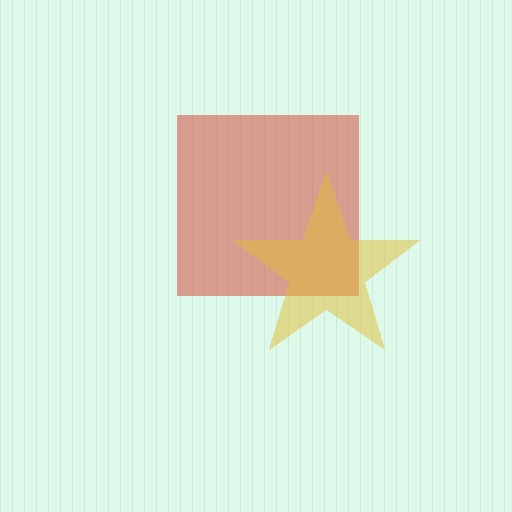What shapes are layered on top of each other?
The layered shapes are: a red square, a yellow star.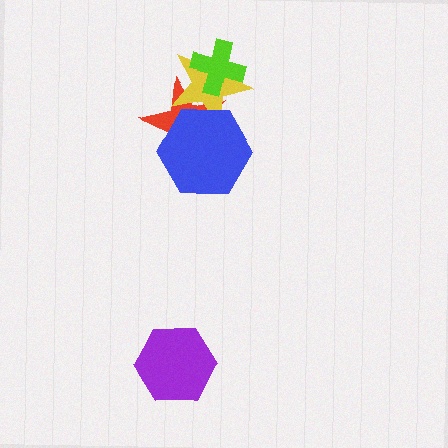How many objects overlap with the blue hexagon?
2 objects overlap with the blue hexagon.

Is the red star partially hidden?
Yes, it is partially covered by another shape.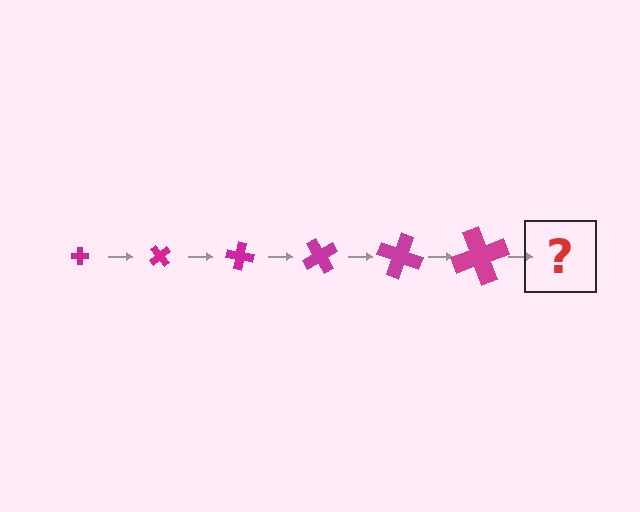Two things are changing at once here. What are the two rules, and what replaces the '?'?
The two rules are that the cross grows larger each step and it rotates 50 degrees each step. The '?' should be a cross, larger than the previous one and rotated 300 degrees from the start.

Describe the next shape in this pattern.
It should be a cross, larger than the previous one and rotated 300 degrees from the start.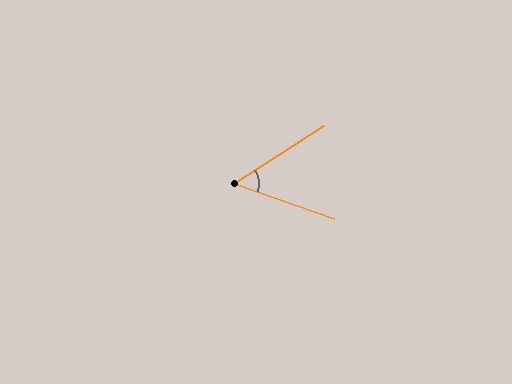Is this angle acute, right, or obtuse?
It is acute.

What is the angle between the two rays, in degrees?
Approximately 52 degrees.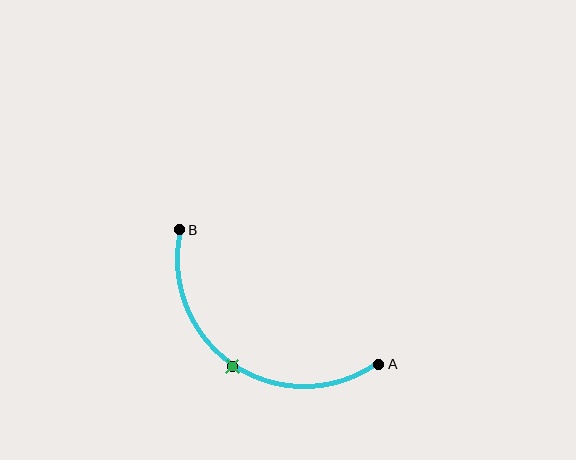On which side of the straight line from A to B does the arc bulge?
The arc bulges below and to the left of the straight line connecting A and B.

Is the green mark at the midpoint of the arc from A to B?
Yes. The green mark lies on the arc at equal arc-length from both A and B — it is the arc midpoint.